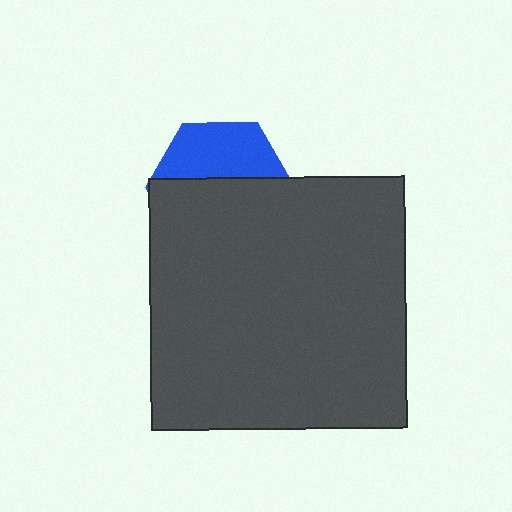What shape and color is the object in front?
The object in front is a dark gray rectangle.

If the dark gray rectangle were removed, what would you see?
You would see the complete blue hexagon.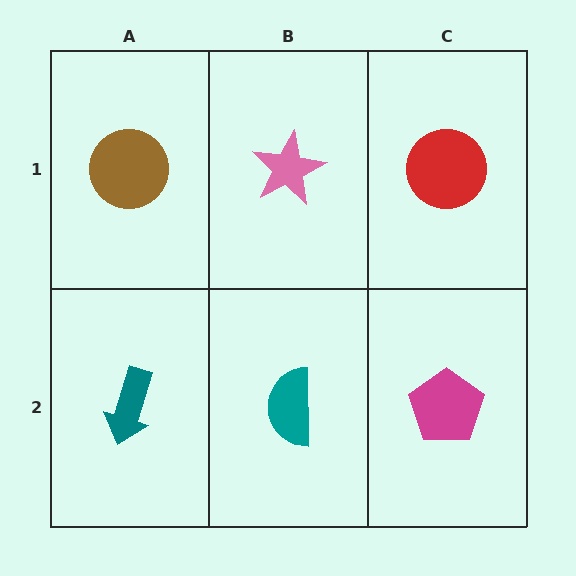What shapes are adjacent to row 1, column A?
A teal arrow (row 2, column A), a pink star (row 1, column B).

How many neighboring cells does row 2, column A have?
2.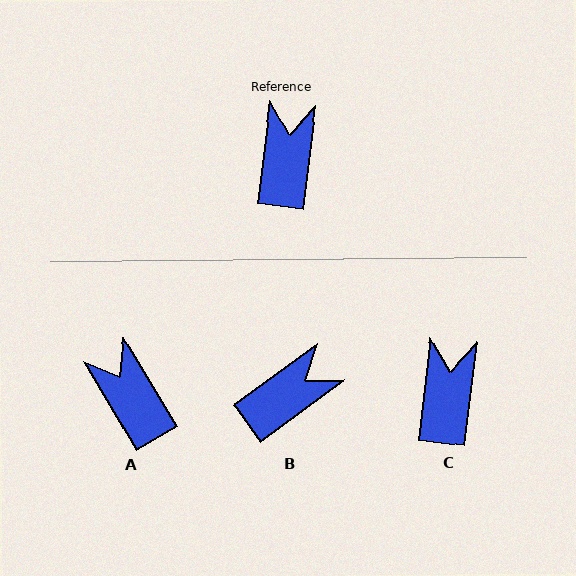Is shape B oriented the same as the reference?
No, it is off by about 47 degrees.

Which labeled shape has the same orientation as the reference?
C.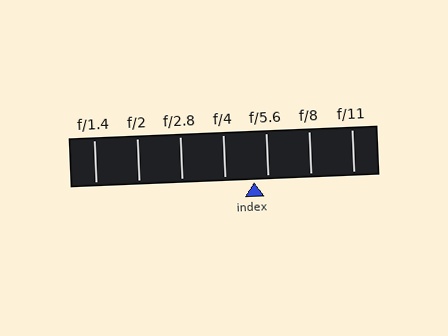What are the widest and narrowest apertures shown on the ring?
The widest aperture shown is f/1.4 and the narrowest is f/11.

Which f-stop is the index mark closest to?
The index mark is closest to f/5.6.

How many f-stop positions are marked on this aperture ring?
There are 7 f-stop positions marked.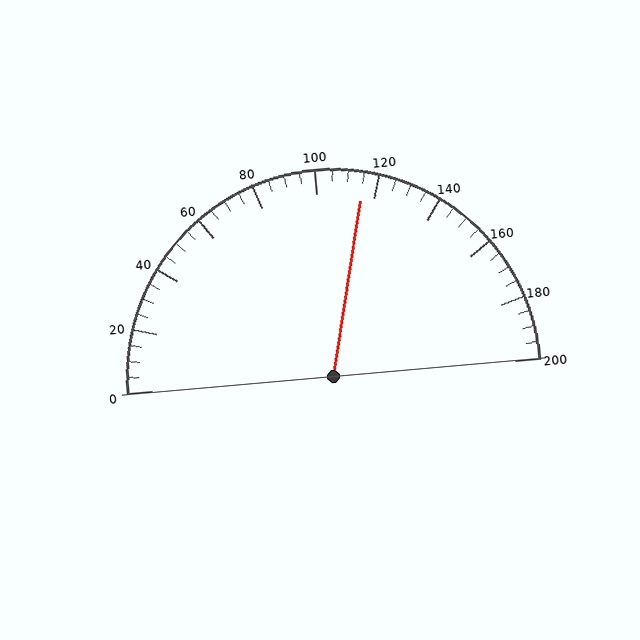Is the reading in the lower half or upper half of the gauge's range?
The reading is in the upper half of the range (0 to 200).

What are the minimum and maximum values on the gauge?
The gauge ranges from 0 to 200.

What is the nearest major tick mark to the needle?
The nearest major tick mark is 120.